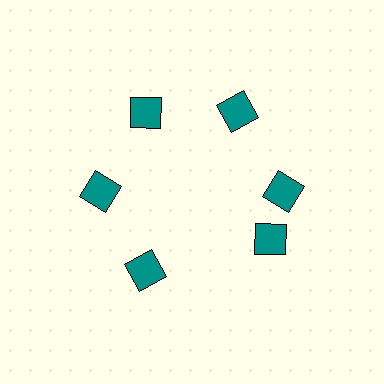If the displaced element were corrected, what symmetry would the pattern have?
It would have 6-fold rotational symmetry — the pattern would map onto itself every 60 degrees.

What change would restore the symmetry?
The symmetry would be restored by rotating it back into even spacing with its neighbors so that all 6 diamonds sit at equal angles and equal distance from the center.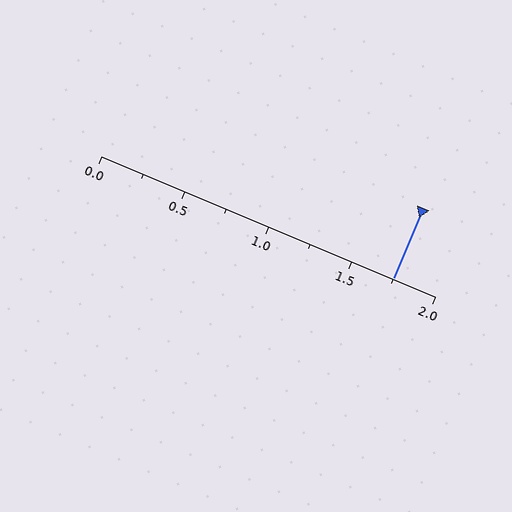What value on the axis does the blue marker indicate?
The marker indicates approximately 1.75.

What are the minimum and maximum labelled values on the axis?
The axis runs from 0.0 to 2.0.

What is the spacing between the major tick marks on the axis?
The major ticks are spaced 0.5 apart.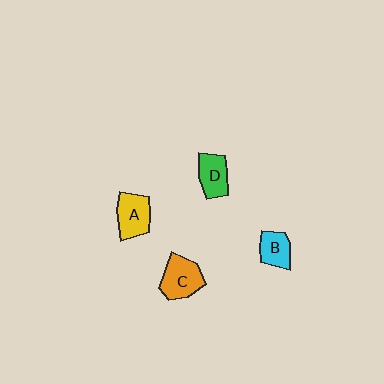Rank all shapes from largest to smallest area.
From largest to smallest: C (orange), A (yellow), D (green), B (cyan).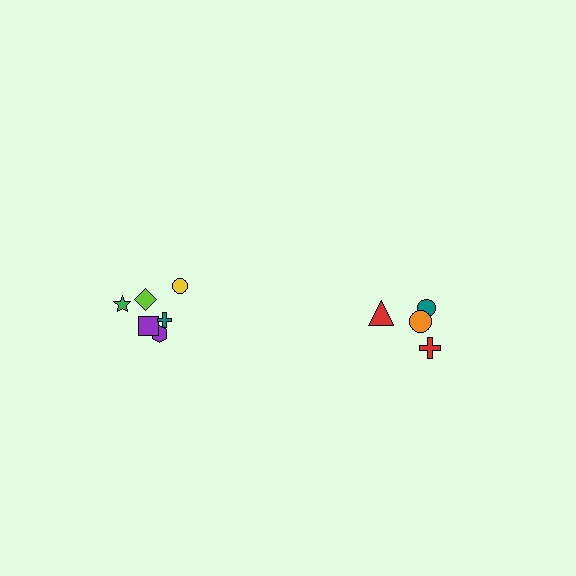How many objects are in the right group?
There are 4 objects.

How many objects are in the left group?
There are 6 objects.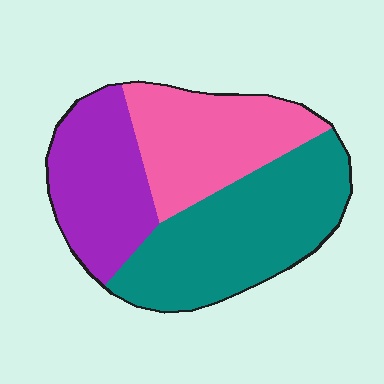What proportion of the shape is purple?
Purple takes up about one quarter (1/4) of the shape.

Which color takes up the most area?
Teal, at roughly 45%.